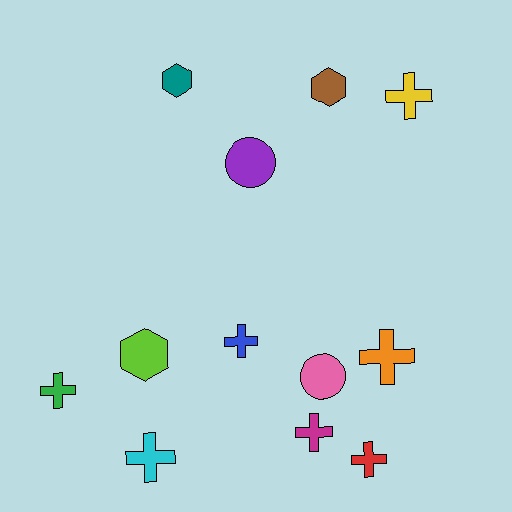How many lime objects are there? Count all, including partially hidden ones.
There is 1 lime object.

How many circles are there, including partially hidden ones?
There are 2 circles.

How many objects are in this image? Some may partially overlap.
There are 12 objects.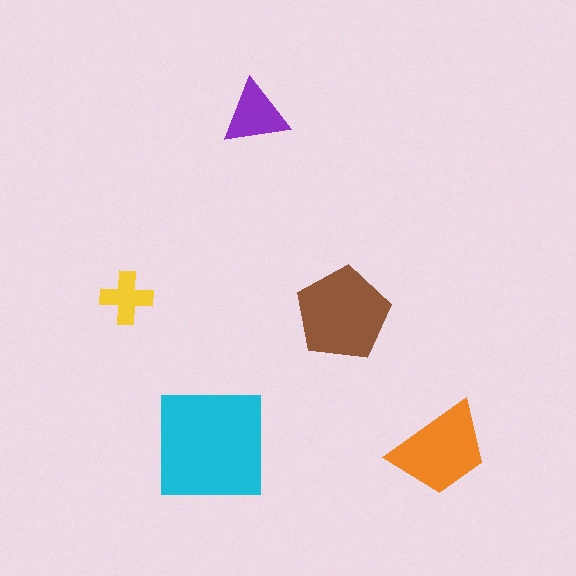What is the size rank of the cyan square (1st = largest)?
1st.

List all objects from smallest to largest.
The yellow cross, the purple triangle, the orange trapezoid, the brown pentagon, the cyan square.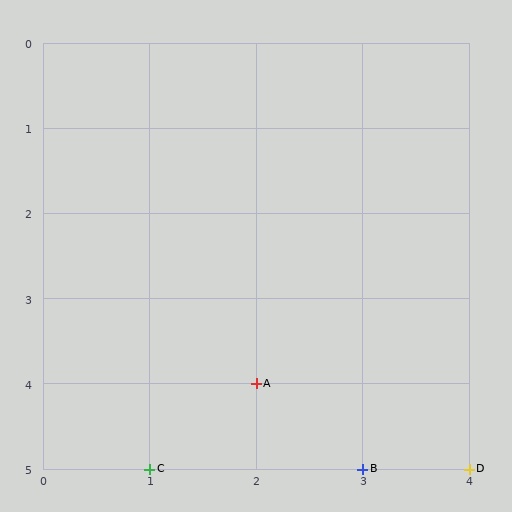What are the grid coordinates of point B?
Point B is at grid coordinates (3, 5).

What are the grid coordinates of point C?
Point C is at grid coordinates (1, 5).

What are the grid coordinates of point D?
Point D is at grid coordinates (4, 5).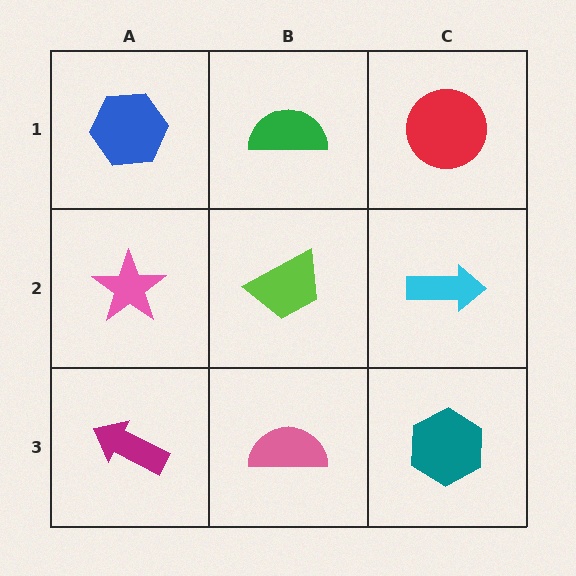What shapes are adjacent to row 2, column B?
A green semicircle (row 1, column B), a pink semicircle (row 3, column B), a pink star (row 2, column A), a cyan arrow (row 2, column C).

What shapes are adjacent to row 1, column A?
A pink star (row 2, column A), a green semicircle (row 1, column B).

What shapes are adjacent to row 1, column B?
A lime trapezoid (row 2, column B), a blue hexagon (row 1, column A), a red circle (row 1, column C).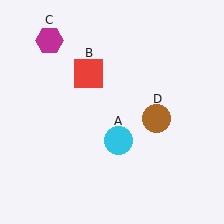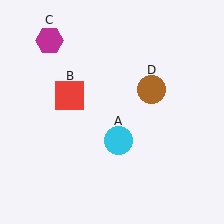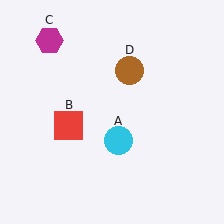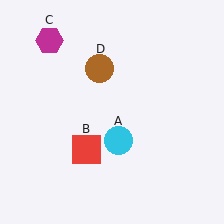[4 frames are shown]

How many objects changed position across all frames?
2 objects changed position: red square (object B), brown circle (object D).